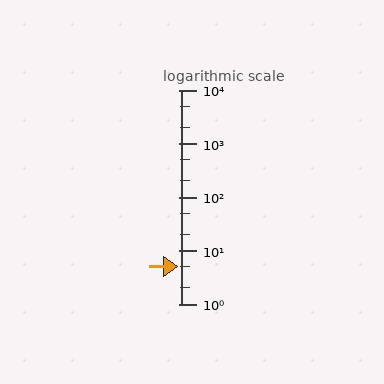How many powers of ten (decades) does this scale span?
The scale spans 4 decades, from 1 to 10000.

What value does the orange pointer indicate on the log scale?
The pointer indicates approximately 5.1.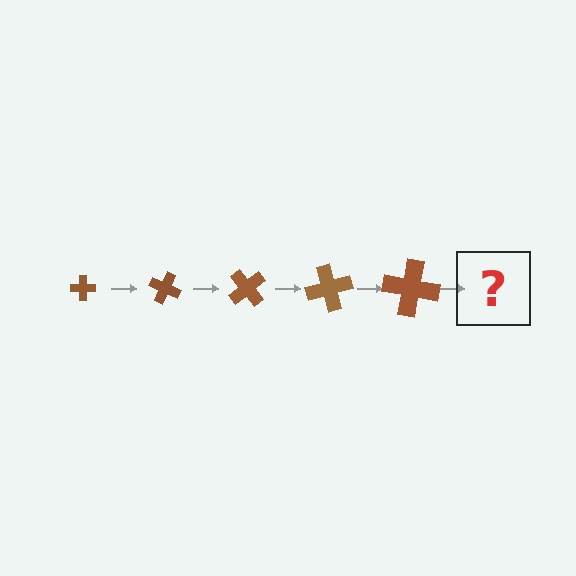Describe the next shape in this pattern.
It should be a cross, larger than the previous one and rotated 125 degrees from the start.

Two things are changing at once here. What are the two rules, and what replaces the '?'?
The two rules are that the cross grows larger each step and it rotates 25 degrees each step. The '?' should be a cross, larger than the previous one and rotated 125 degrees from the start.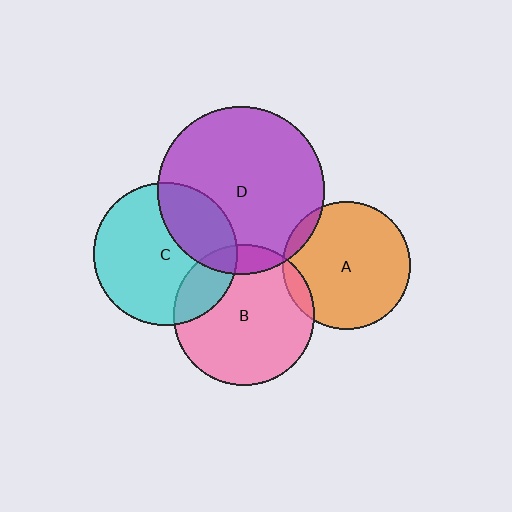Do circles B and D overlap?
Yes.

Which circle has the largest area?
Circle D (purple).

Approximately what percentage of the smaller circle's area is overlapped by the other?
Approximately 10%.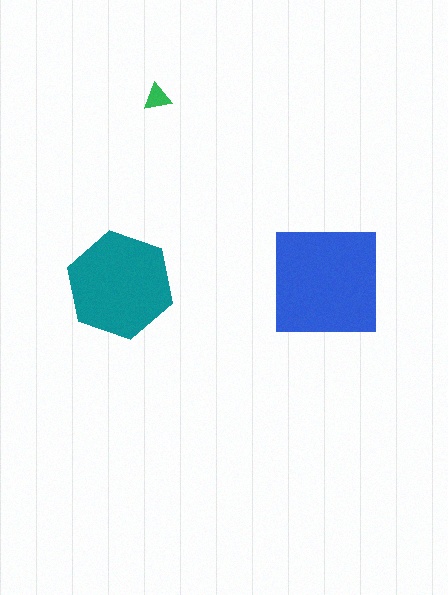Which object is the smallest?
The green triangle.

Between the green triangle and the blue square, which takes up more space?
The blue square.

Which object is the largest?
The blue square.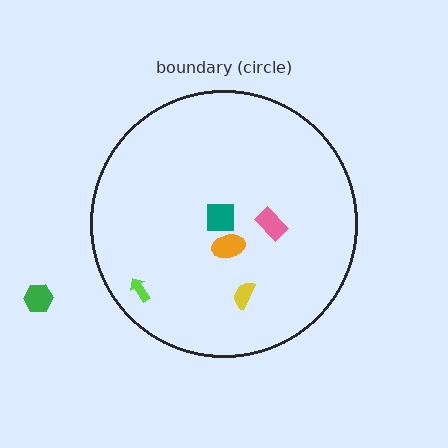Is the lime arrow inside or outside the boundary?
Inside.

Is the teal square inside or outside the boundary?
Inside.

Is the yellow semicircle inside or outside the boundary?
Inside.